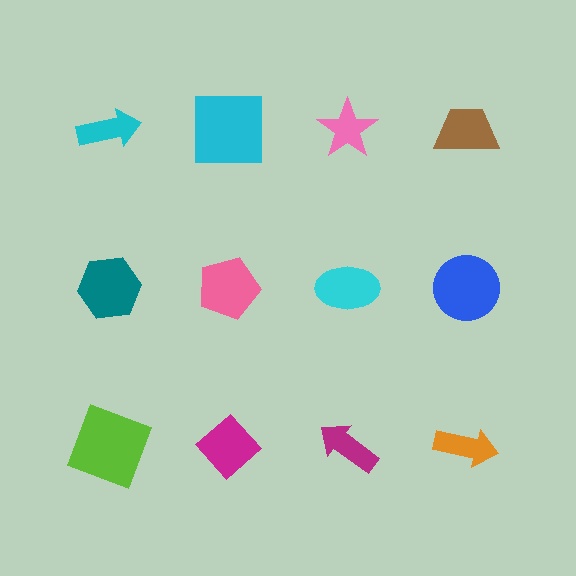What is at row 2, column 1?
A teal hexagon.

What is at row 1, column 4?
A brown trapezoid.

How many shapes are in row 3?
4 shapes.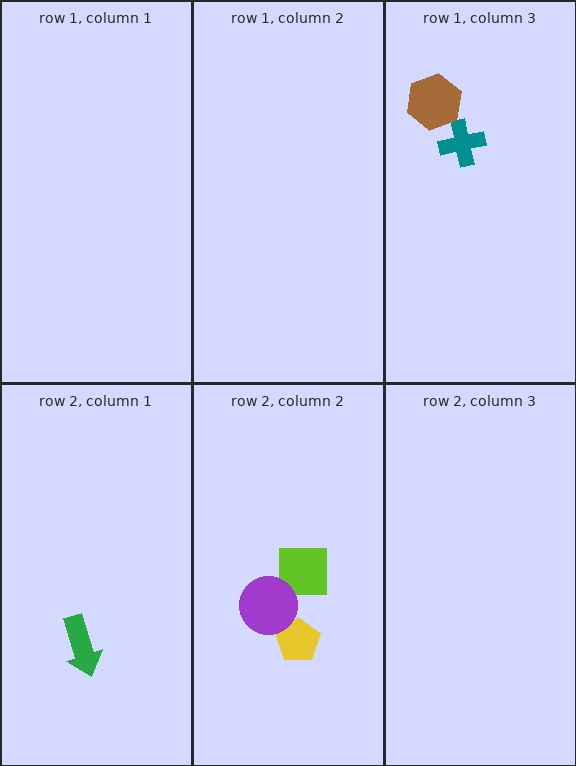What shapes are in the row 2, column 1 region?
The green arrow.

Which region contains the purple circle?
The row 2, column 2 region.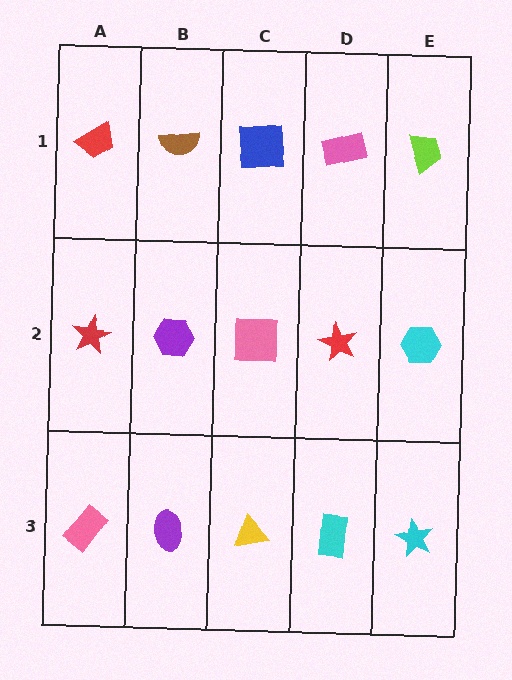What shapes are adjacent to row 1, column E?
A cyan hexagon (row 2, column E), a pink rectangle (row 1, column D).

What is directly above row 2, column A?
A red trapezoid.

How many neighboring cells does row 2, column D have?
4.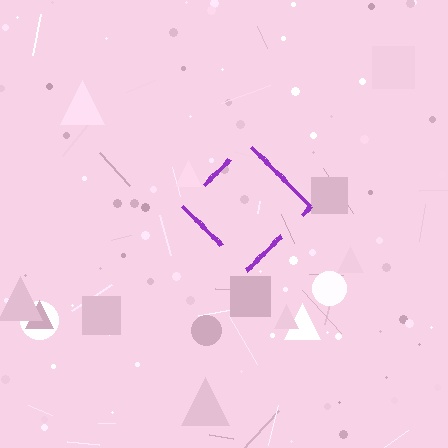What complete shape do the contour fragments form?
The contour fragments form a diamond.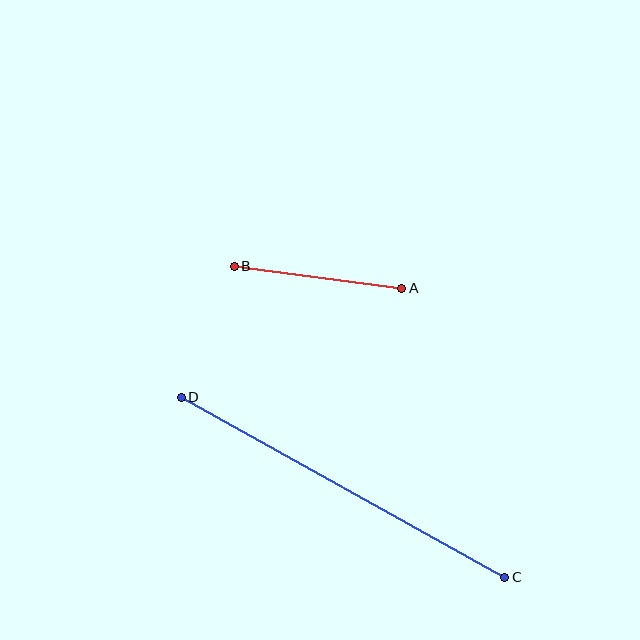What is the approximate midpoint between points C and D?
The midpoint is at approximately (343, 487) pixels.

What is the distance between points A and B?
The distance is approximately 169 pixels.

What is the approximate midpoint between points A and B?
The midpoint is at approximately (318, 277) pixels.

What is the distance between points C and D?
The distance is approximately 370 pixels.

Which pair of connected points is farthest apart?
Points C and D are farthest apart.